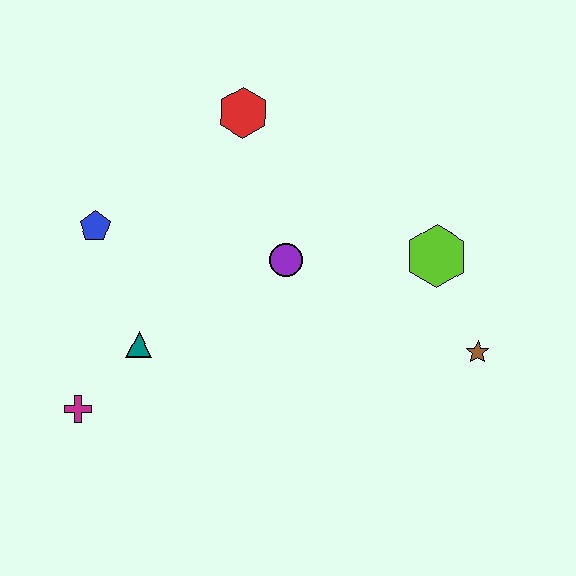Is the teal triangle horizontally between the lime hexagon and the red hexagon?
No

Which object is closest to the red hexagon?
The purple circle is closest to the red hexagon.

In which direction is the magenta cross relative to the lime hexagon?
The magenta cross is to the left of the lime hexagon.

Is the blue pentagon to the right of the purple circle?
No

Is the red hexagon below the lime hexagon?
No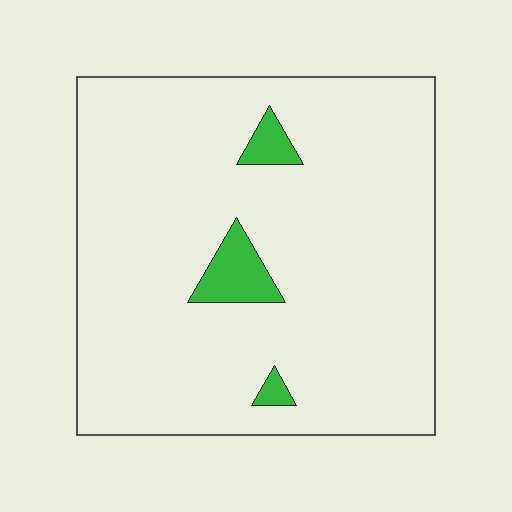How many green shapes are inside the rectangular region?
3.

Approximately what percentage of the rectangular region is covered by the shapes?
Approximately 5%.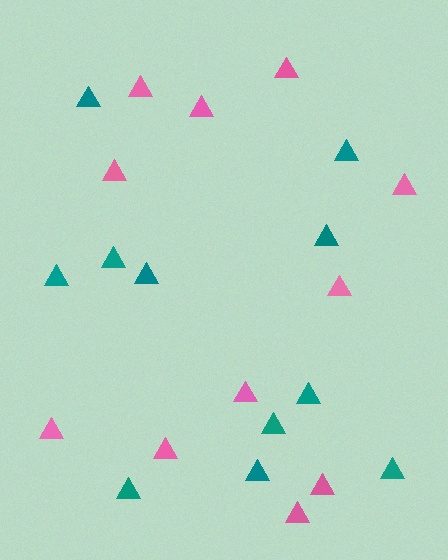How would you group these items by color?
There are 2 groups: one group of teal triangles (11) and one group of pink triangles (11).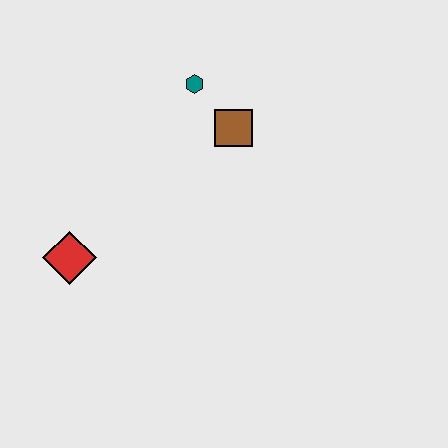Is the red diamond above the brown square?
No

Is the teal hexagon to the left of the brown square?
Yes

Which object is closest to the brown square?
The teal hexagon is closest to the brown square.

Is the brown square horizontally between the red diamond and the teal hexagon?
No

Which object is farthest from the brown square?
The red diamond is farthest from the brown square.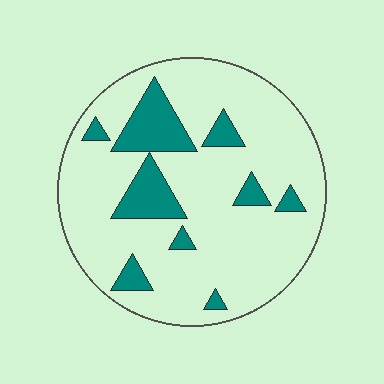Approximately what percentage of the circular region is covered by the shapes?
Approximately 20%.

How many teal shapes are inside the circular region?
9.